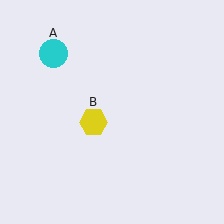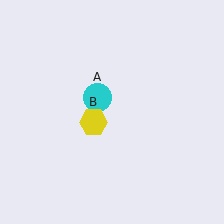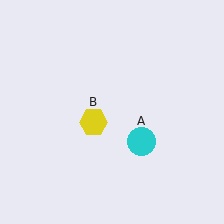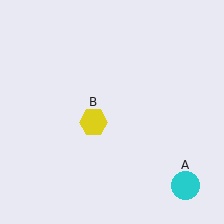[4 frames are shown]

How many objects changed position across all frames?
1 object changed position: cyan circle (object A).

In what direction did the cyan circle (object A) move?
The cyan circle (object A) moved down and to the right.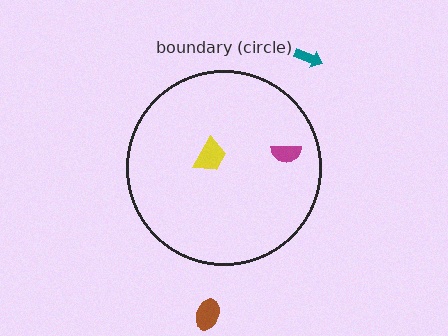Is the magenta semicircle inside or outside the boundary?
Inside.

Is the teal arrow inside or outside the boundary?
Outside.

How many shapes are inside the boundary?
2 inside, 2 outside.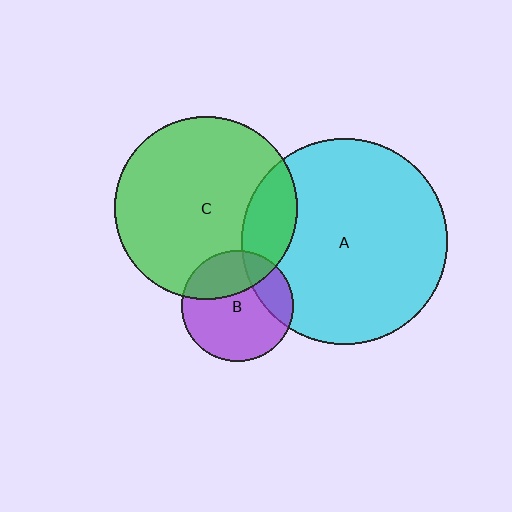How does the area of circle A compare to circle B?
Approximately 3.4 times.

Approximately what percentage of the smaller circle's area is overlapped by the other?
Approximately 20%.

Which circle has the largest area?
Circle A (cyan).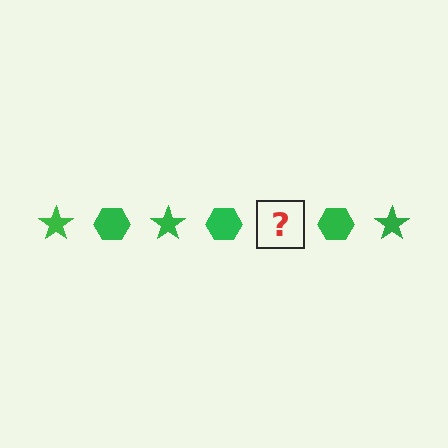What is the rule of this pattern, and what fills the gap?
The rule is that the pattern cycles through star, hexagon shapes in green. The gap should be filled with a green star.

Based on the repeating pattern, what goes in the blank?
The blank should be a green star.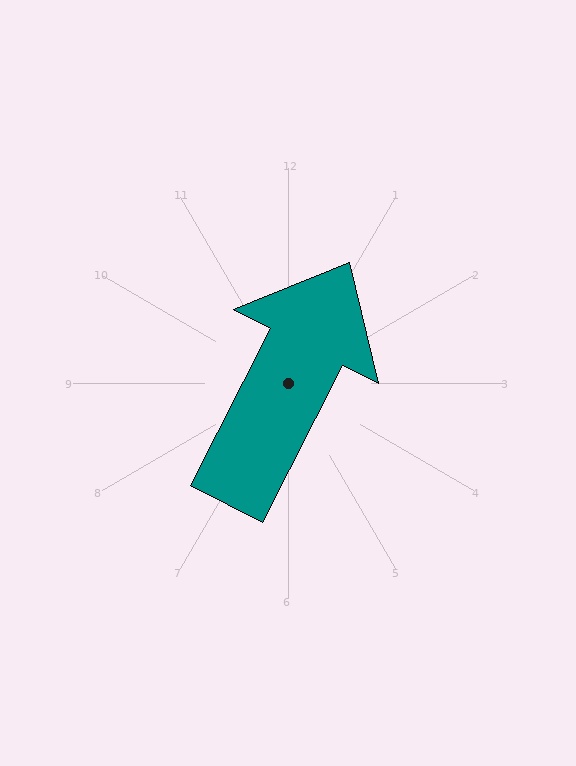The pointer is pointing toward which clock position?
Roughly 1 o'clock.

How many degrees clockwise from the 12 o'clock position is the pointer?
Approximately 27 degrees.